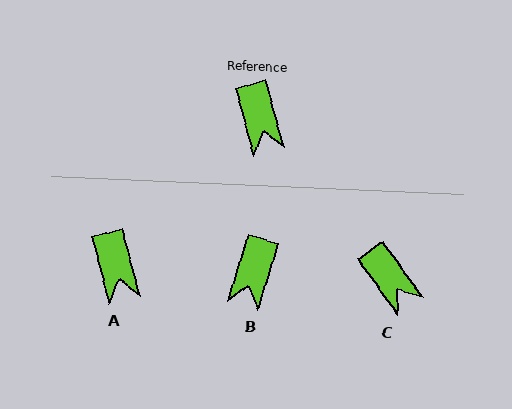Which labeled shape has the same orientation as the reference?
A.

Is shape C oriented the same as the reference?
No, it is off by about 21 degrees.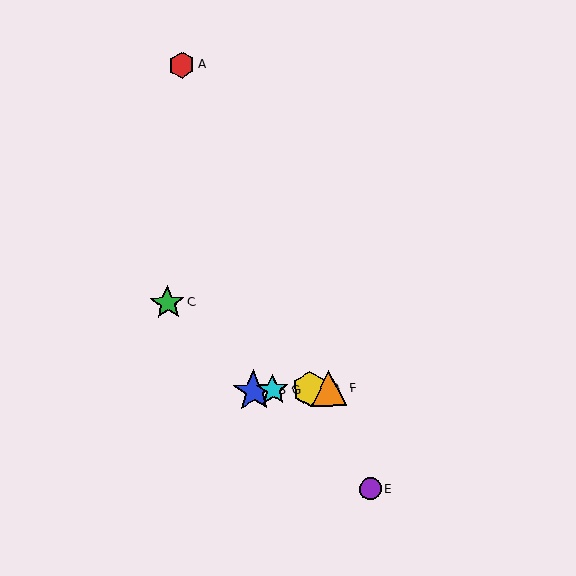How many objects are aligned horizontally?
4 objects (B, D, F, G) are aligned horizontally.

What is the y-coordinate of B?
Object B is at y≈391.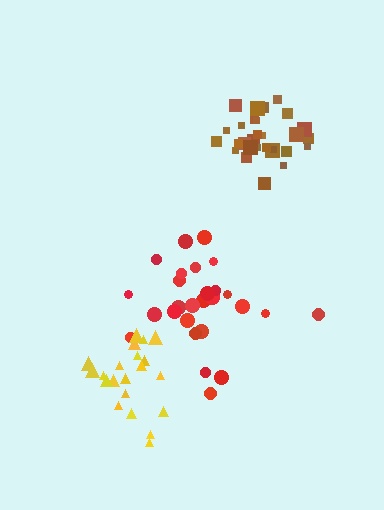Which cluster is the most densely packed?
Brown.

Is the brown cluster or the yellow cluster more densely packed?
Brown.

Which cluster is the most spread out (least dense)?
Red.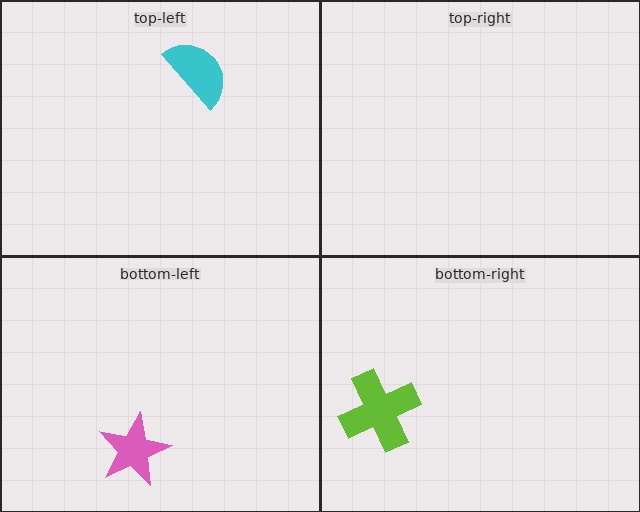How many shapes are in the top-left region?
1.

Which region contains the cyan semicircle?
The top-left region.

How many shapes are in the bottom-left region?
1.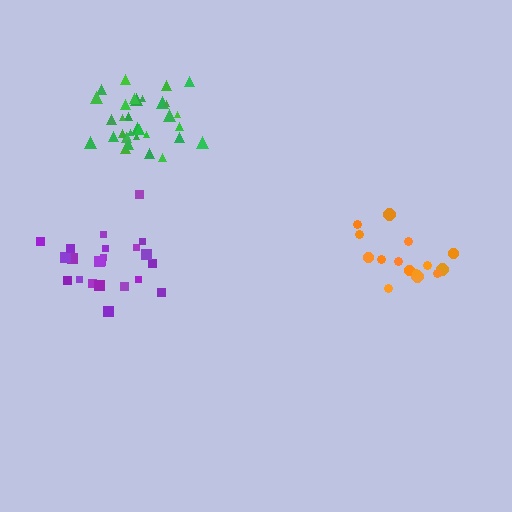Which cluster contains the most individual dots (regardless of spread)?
Green (33).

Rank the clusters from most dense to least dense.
green, purple, orange.